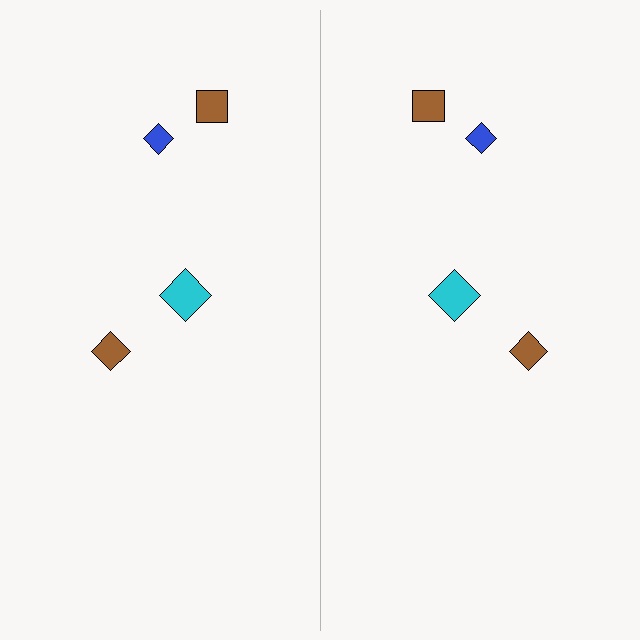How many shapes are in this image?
There are 8 shapes in this image.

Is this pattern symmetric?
Yes, this pattern has bilateral (reflection) symmetry.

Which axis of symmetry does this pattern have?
The pattern has a vertical axis of symmetry running through the center of the image.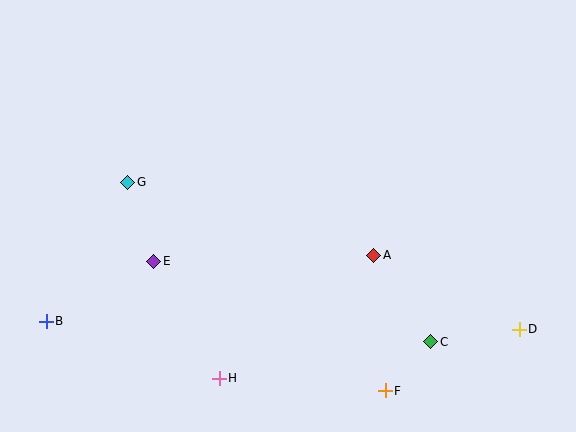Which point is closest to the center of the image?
Point A at (374, 255) is closest to the center.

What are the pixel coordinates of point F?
Point F is at (385, 391).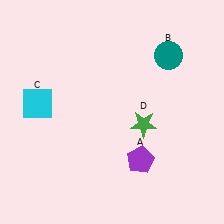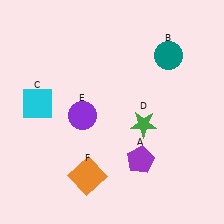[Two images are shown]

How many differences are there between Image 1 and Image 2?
There are 2 differences between the two images.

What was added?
A purple circle (E), an orange square (F) were added in Image 2.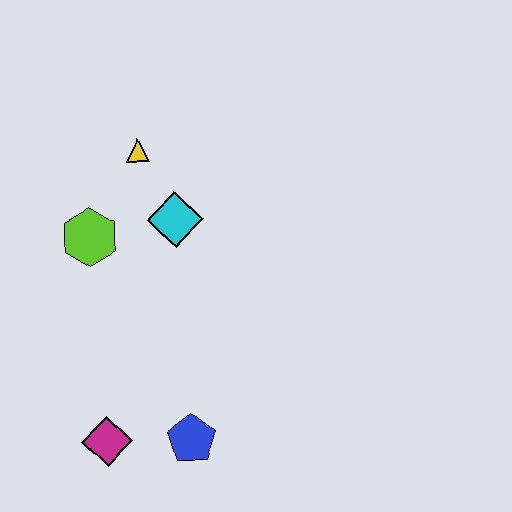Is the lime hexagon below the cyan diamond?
Yes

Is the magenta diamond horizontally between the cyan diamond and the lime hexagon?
Yes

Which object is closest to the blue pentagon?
The magenta diamond is closest to the blue pentagon.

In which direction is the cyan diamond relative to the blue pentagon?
The cyan diamond is above the blue pentagon.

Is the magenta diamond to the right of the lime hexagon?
Yes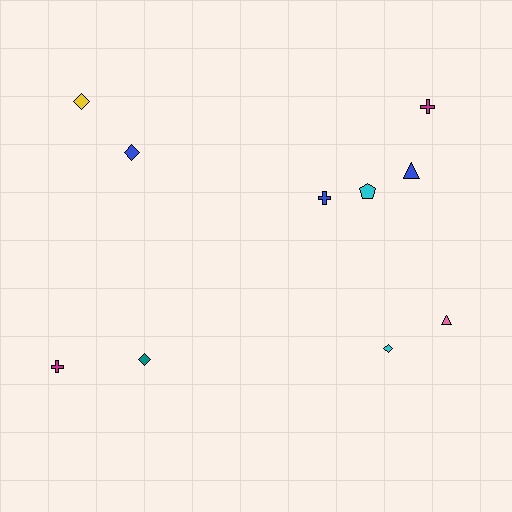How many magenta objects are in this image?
There are 2 magenta objects.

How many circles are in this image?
There are no circles.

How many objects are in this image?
There are 10 objects.